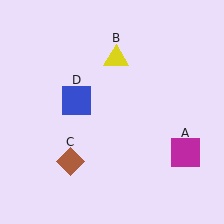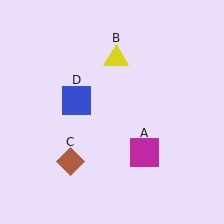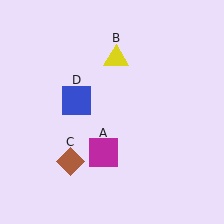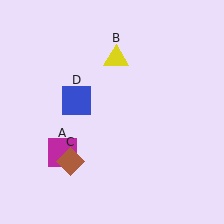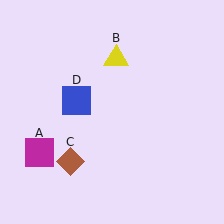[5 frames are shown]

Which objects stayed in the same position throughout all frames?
Yellow triangle (object B) and brown diamond (object C) and blue square (object D) remained stationary.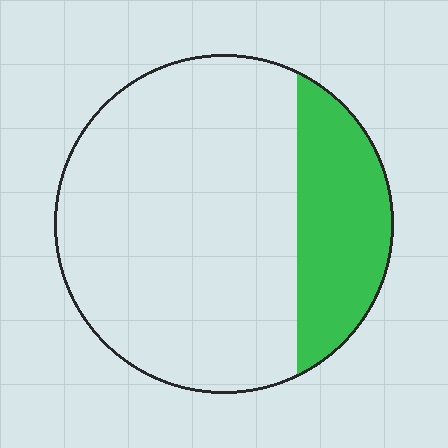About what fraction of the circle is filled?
About one quarter (1/4).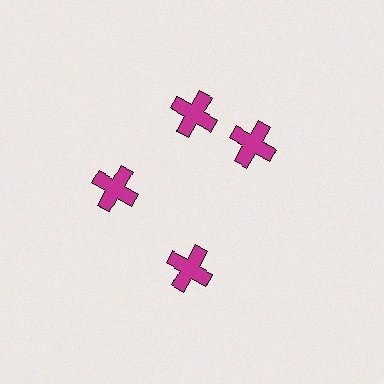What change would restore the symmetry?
The symmetry would be restored by rotating it back into even spacing with its neighbors so that all 4 crosses sit at equal angles and equal distance from the center.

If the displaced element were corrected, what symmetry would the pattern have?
It would have 4-fold rotational symmetry — the pattern would map onto itself every 90 degrees.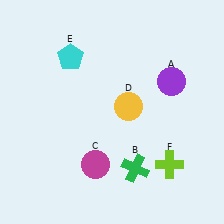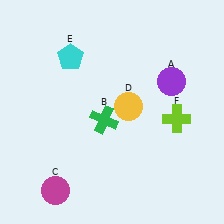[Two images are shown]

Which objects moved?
The objects that moved are: the green cross (B), the magenta circle (C), the lime cross (F).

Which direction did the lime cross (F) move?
The lime cross (F) moved up.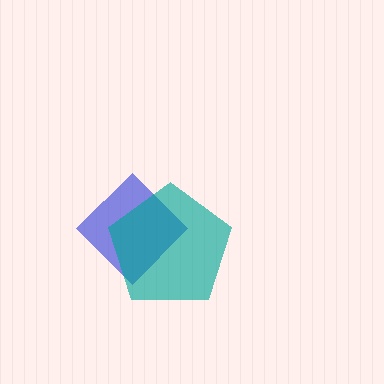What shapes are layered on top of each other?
The layered shapes are: a blue diamond, a teal pentagon.